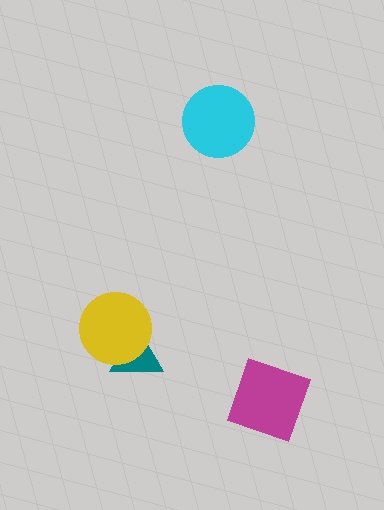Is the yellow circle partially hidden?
No, no other shape covers it.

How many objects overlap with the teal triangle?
1 object overlaps with the teal triangle.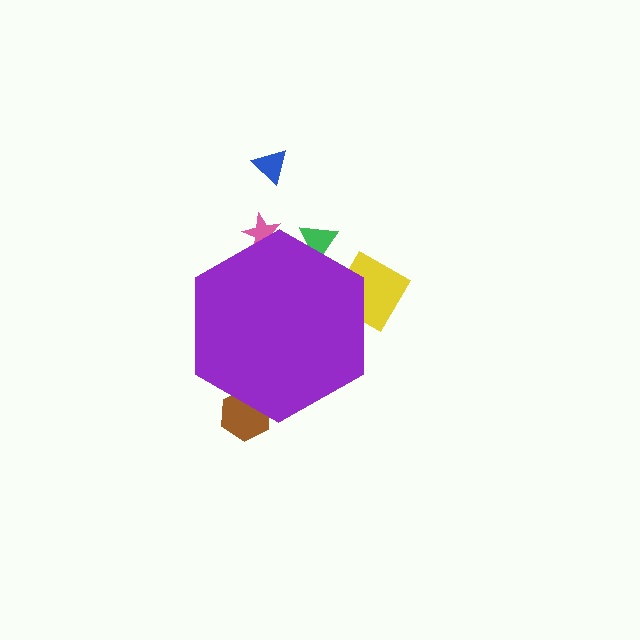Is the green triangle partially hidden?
Yes, the green triangle is partially hidden behind the purple hexagon.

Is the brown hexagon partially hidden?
Yes, the brown hexagon is partially hidden behind the purple hexagon.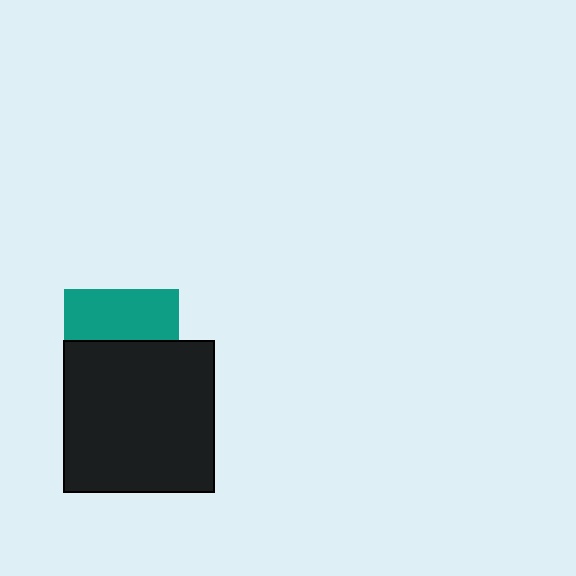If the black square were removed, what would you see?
You would see the complete teal square.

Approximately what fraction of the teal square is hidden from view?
Roughly 56% of the teal square is hidden behind the black square.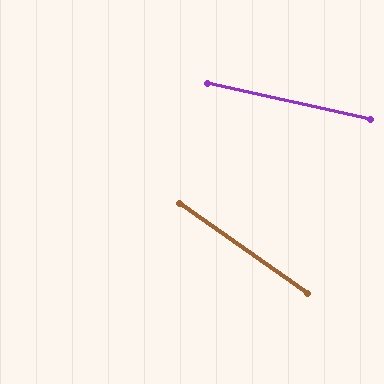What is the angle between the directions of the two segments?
Approximately 23 degrees.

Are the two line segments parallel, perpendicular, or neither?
Neither parallel nor perpendicular — they differ by about 23°.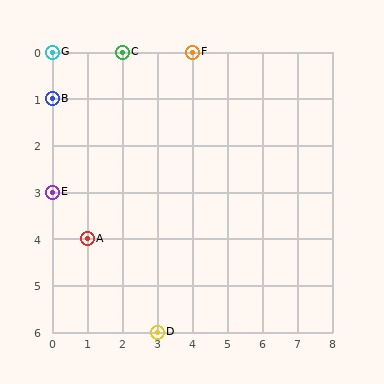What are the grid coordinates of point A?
Point A is at grid coordinates (1, 4).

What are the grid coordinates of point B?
Point B is at grid coordinates (0, 1).